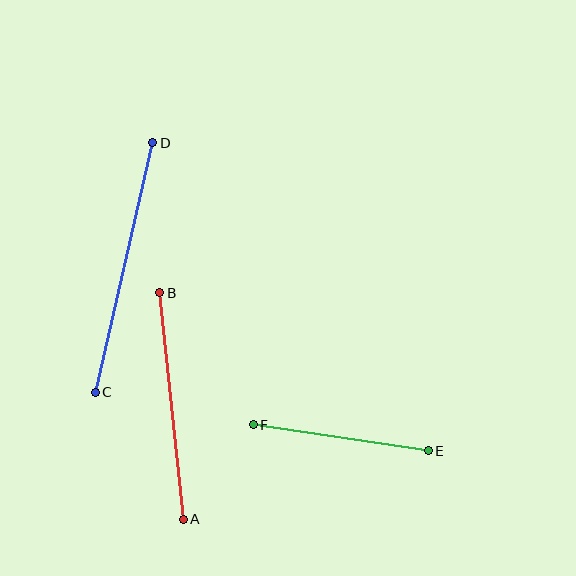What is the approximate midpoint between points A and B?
The midpoint is at approximately (171, 406) pixels.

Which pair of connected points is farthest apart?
Points C and D are farthest apart.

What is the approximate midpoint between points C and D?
The midpoint is at approximately (124, 267) pixels.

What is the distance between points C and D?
The distance is approximately 256 pixels.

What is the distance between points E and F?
The distance is approximately 177 pixels.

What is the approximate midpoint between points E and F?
The midpoint is at approximately (341, 438) pixels.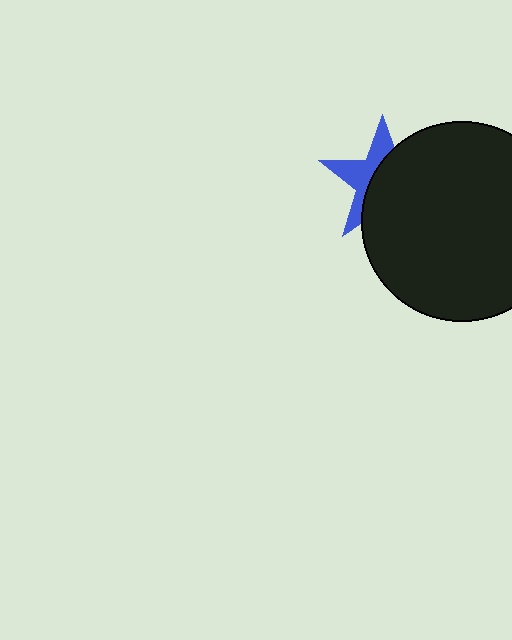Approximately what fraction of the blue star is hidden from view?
Roughly 59% of the blue star is hidden behind the black circle.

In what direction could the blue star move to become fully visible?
The blue star could move left. That would shift it out from behind the black circle entirely.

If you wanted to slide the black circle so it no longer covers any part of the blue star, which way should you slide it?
Slide it right — that is the most direct way to separate the two shapes.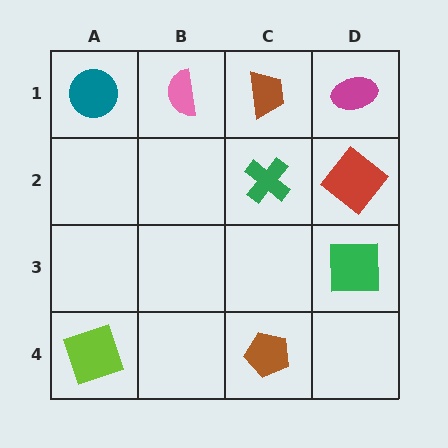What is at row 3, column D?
A green square.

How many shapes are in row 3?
1 shape.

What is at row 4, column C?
A brown pentagon.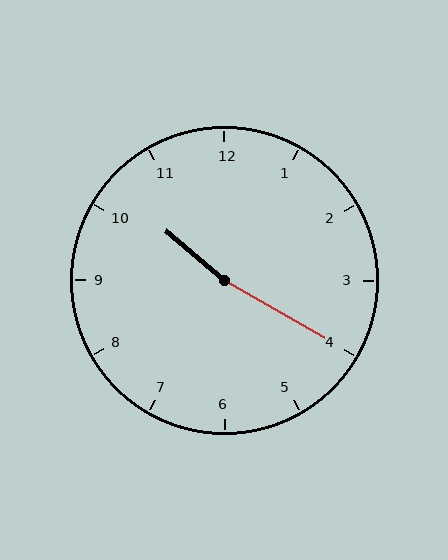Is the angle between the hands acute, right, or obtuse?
It is obtuse.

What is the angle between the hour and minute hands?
Approximately 170 degrees.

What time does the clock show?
10:20.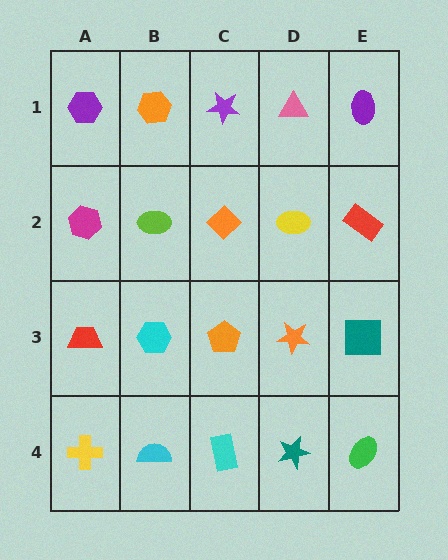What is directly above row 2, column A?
A purple hexagon.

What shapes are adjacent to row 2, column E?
A purple ellipse (row 1, column E), a teal square (row 3, column E), a yellow ellipse (row 2, column D).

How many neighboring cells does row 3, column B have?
4.